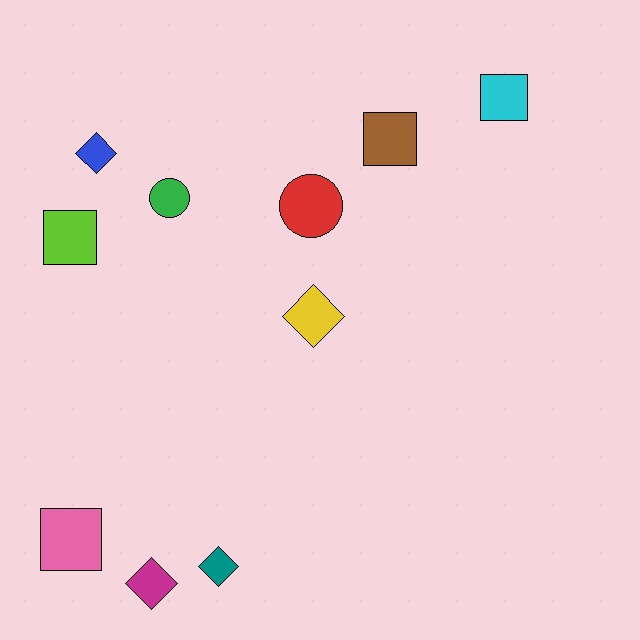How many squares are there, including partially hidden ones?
There are 4 squares.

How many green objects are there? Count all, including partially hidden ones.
There is 1 green object.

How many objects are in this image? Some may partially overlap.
There are 10 objects.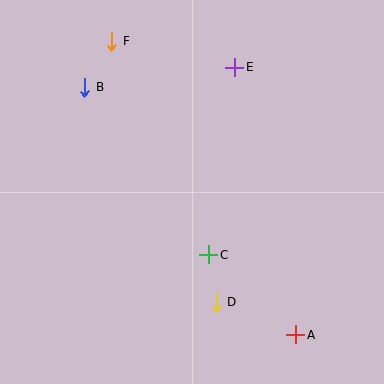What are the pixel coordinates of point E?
Point E is at (235, 67).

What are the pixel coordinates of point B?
Point B is at (85, 87).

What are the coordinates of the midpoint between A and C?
The midpoint between A and C is at (252, 295).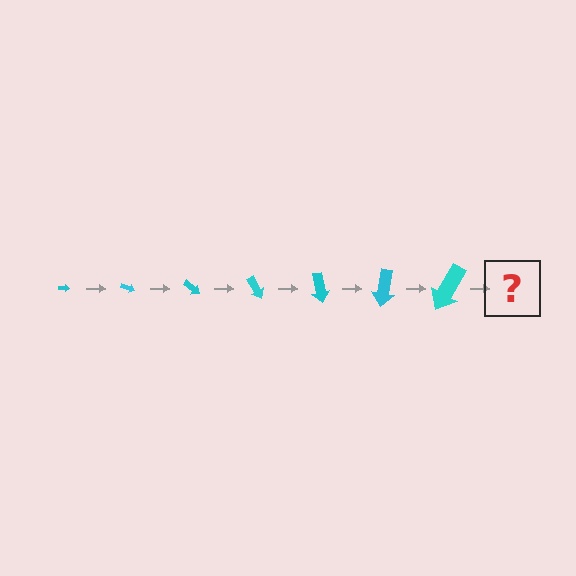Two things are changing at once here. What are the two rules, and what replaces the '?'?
The two rules are that the arrow grows larger each step and it rotates 20 degrees each step. The '?' should be an arrow, larger than the previous one and rotated 140 degrees from the start.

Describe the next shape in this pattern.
It should be an arrow, larger than the previous one and rotated 140 degrees from the start.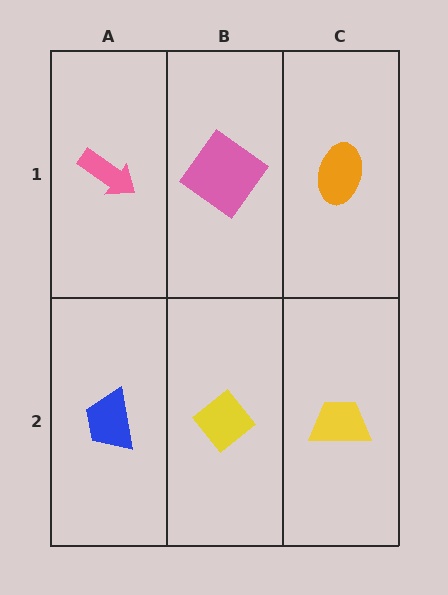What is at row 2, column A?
A blue trapezoid.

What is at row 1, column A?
A pink arrow.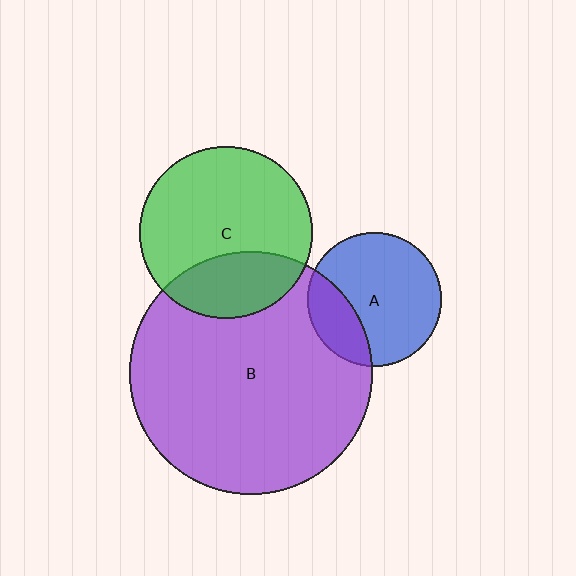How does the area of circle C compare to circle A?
Approximately 1.7 times.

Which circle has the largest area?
Circle B (purple).